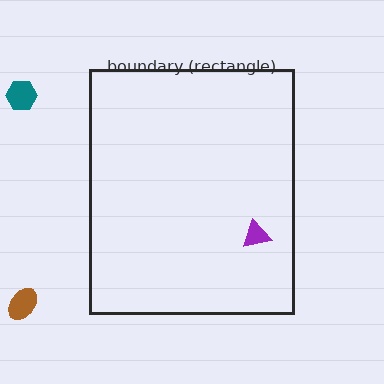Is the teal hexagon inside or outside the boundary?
Outside.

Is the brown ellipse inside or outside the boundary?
Outside.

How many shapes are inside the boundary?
1 inside, 2 outside.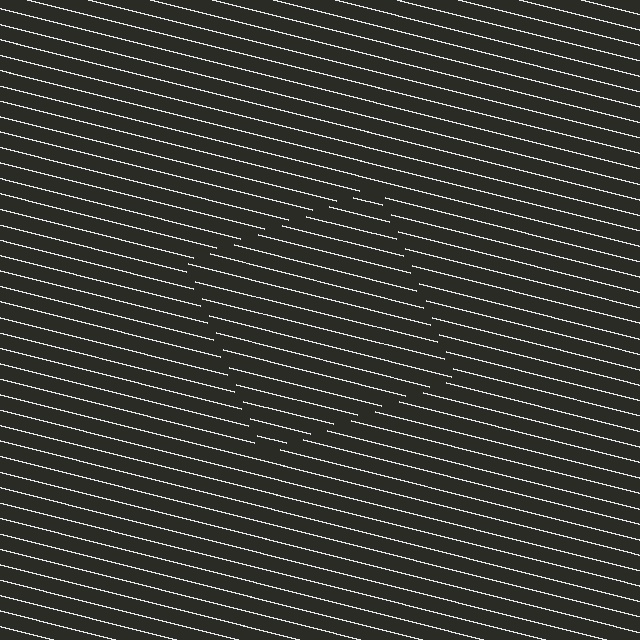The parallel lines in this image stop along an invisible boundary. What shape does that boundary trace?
An illusory square. The interior of the shape contains the same grating, shifted by half a period — the contour is defined by the phase discontinuity where line-ends from the inner and outer gratings abut.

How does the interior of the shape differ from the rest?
The interior of the shape contains the same grating, shifted by half a period — the contour is defined by the phase discontinuity where line-ends from the inner and outer gratings abut.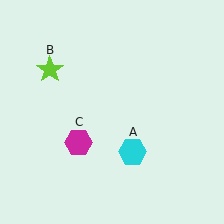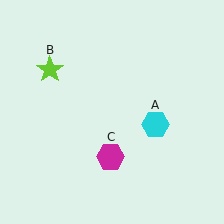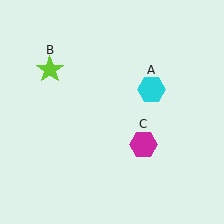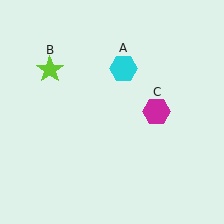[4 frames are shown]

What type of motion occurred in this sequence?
The cyan hexagon (object A), magenta hexagon (object C) rotated counterclockwise around the center of the scene.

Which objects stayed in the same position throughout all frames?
Lime star (object B) remained stationary.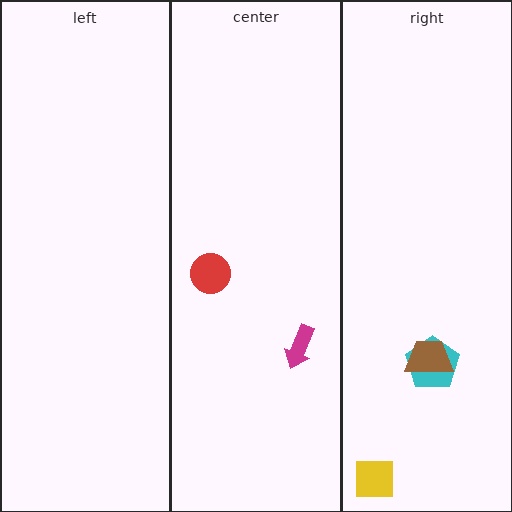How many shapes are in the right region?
3.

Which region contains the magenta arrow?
The center region.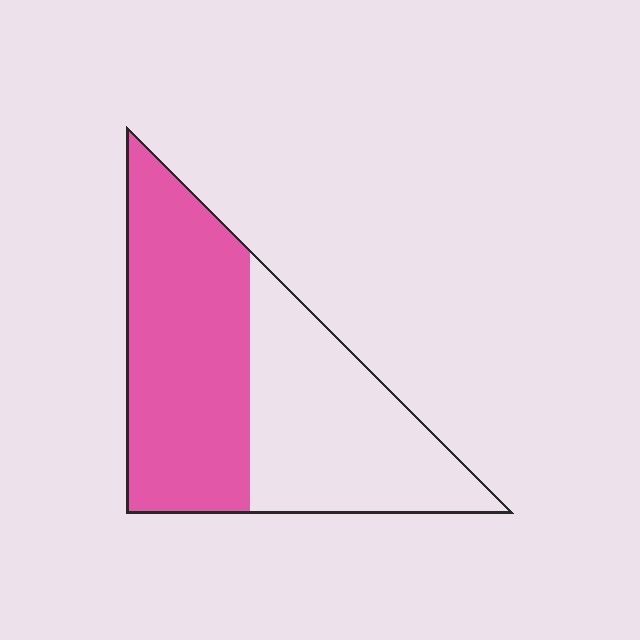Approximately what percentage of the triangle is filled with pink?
Approximately 55%.